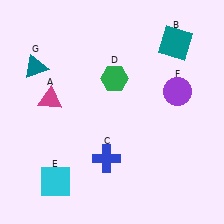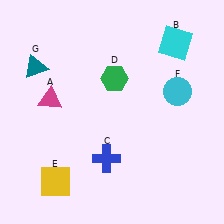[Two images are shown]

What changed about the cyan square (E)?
In Image 1, E is cyan. In Image 2, it changed to yellow.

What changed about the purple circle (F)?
In Image 1, F is purple. In Image 2, it changed to cyan.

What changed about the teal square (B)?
In Image 1, B is teal. In Image 2, it changed to cyan.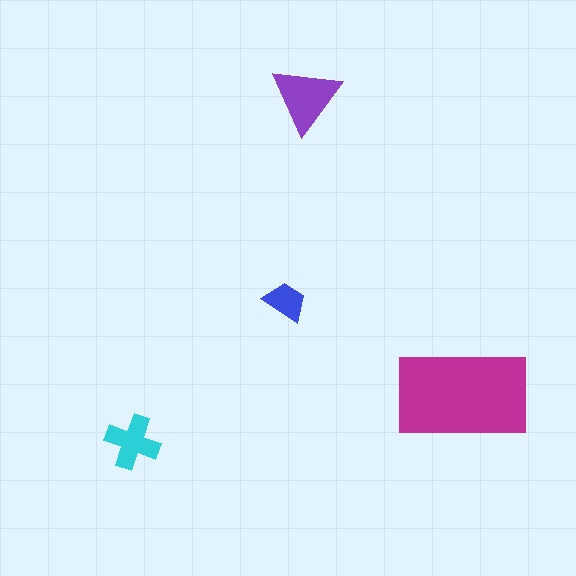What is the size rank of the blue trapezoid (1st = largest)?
4th.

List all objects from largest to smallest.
The magenta rectangle, the purple triangle, the cyan cross, the blue trapezoid.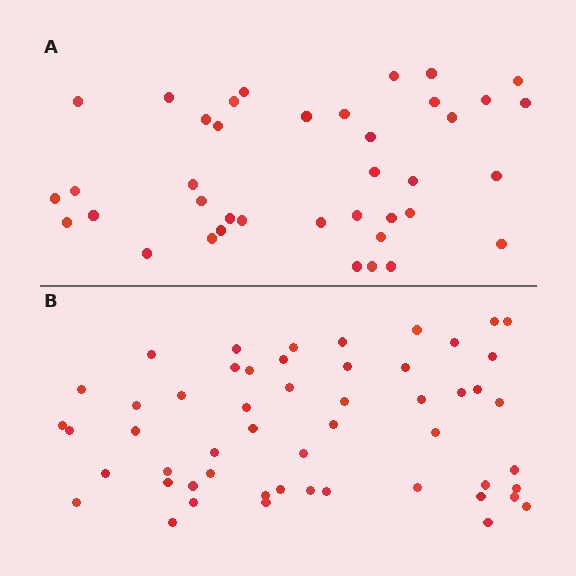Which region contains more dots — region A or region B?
Region B (the bottom region) has more dots.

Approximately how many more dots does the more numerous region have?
Region B has approximately 15 more dots than region A.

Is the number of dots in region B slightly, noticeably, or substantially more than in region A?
Region B has noticeably more, but not dramatically so. The ratio is roughly 1.4 to 1.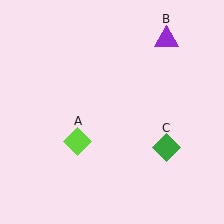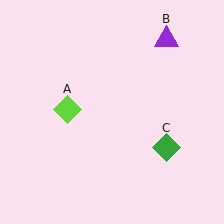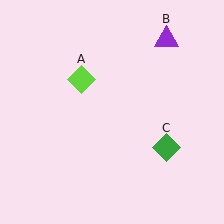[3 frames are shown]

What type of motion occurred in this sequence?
The lime diamond (object A) rotated clockwise around the center of the scene.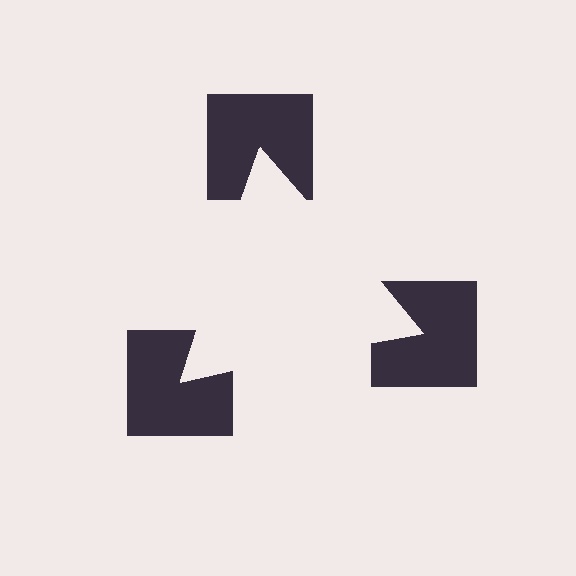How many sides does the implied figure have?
3 sides.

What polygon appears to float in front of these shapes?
An illusory triangle — its edges are inferred from the aligned wedge cuts in the notched squares, not physically drawn.